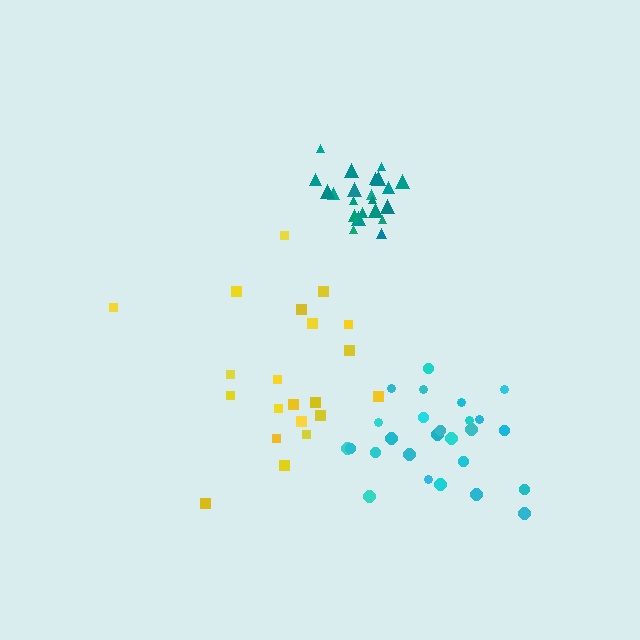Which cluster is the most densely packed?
Teal.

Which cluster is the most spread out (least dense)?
Yellow.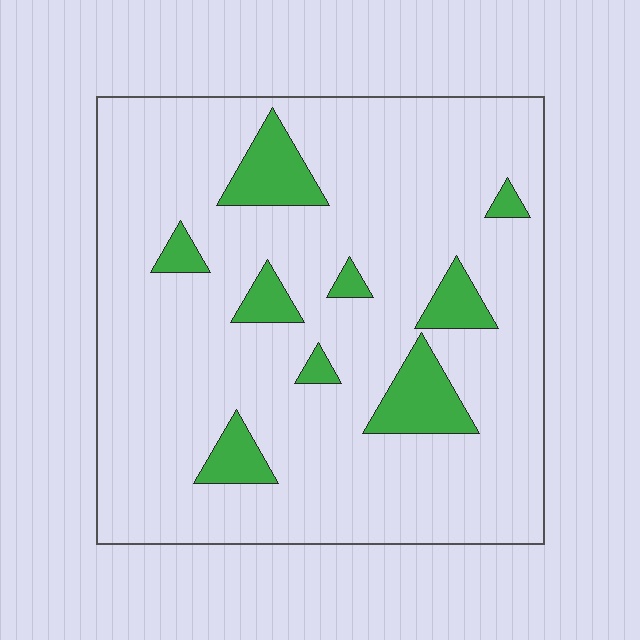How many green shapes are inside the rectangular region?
9.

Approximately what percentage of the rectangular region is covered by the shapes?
Approximately 15%.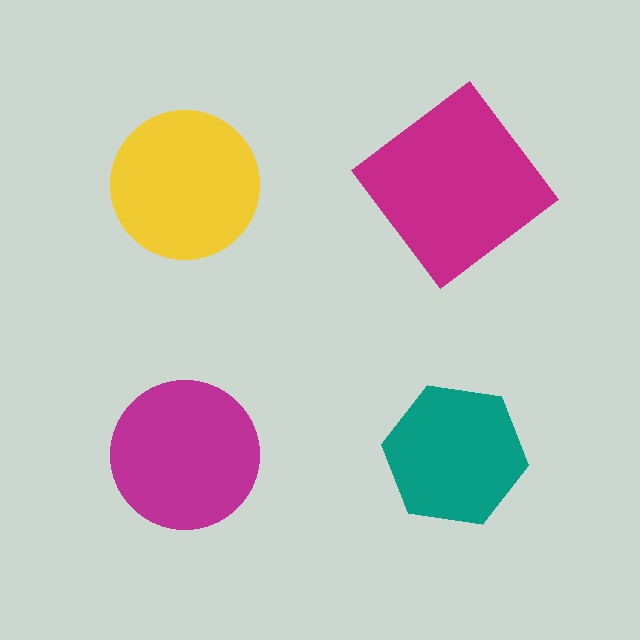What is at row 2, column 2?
A teal hexagon.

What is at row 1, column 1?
A yellow circle.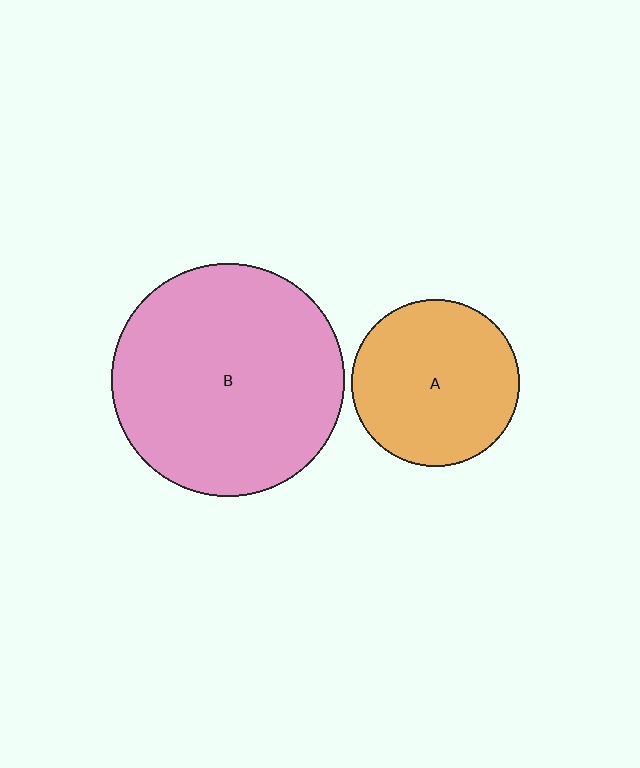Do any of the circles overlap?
No, none of the circles overlap.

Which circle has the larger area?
Circle B (pink).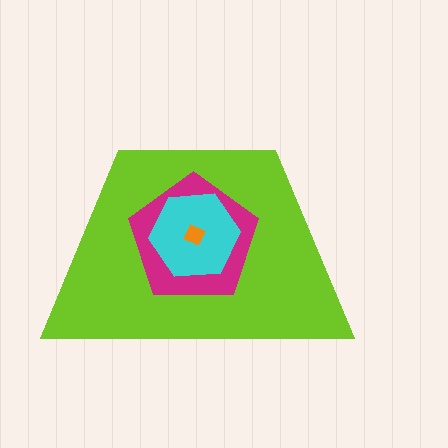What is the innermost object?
The orange diamond.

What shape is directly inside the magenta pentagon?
The cyan hexagon.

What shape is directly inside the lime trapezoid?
The magenta pentagon.